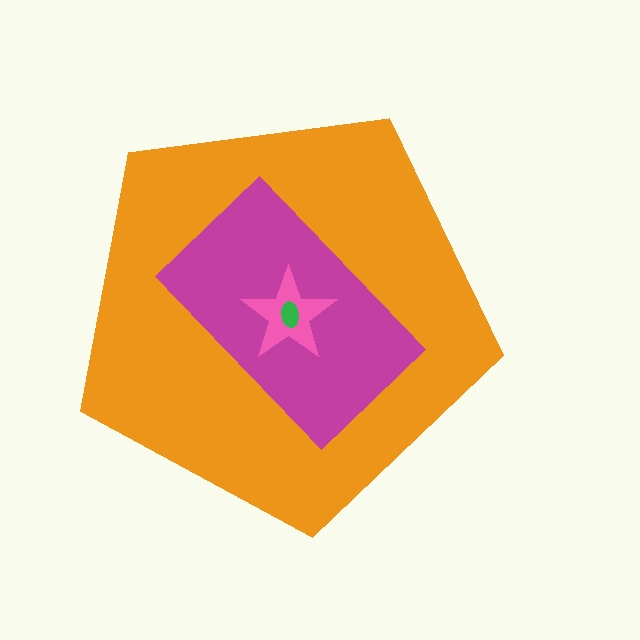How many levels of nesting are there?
4.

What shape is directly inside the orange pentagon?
The magenta rectangle.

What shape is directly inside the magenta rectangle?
The pink star.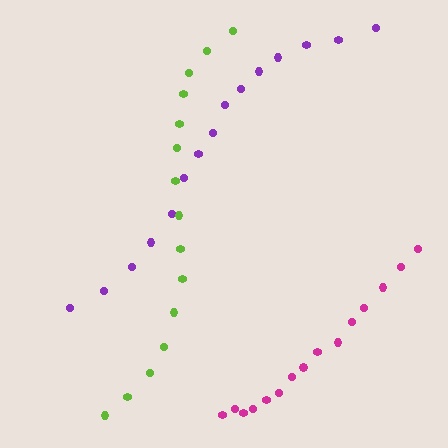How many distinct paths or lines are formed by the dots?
There are 3 distinct paths.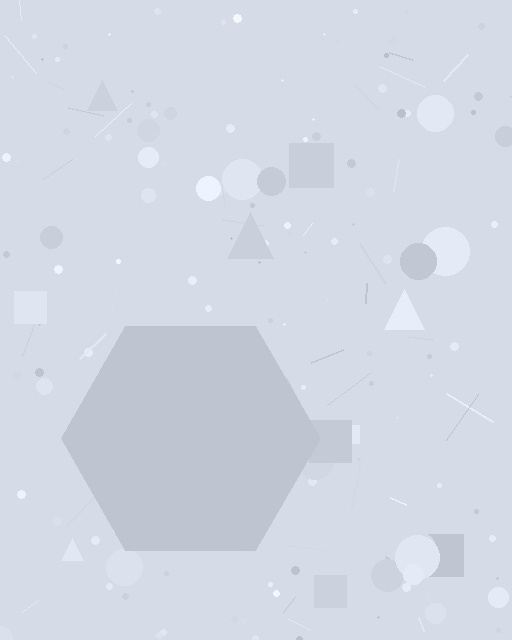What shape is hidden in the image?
A hexagon is hidden in the image.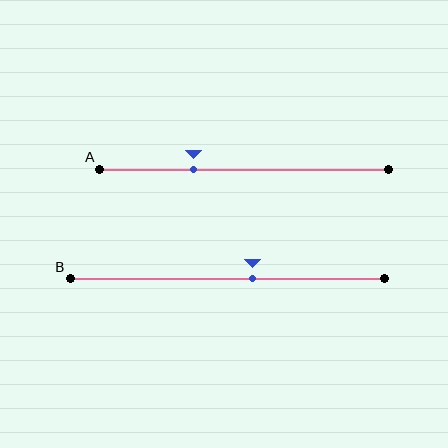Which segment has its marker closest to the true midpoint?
Segment B has its marker closest to the true midpoint.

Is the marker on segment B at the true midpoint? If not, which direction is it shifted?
No, the marker on segment B is shifted to the right by about 8% of the segment length.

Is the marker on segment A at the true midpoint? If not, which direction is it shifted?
No, the marker on segment A is shifted to the left by about 18% of the segment length.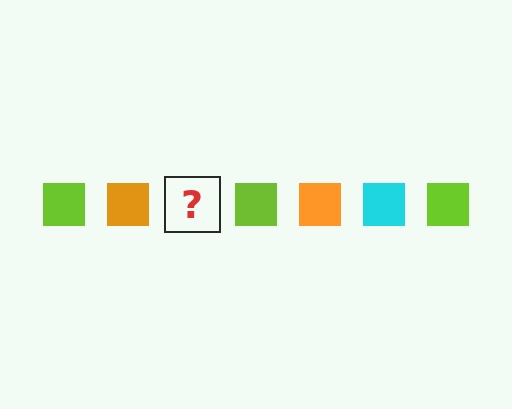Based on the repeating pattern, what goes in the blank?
The blank should be a cyan square.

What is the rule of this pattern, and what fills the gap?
The rule is that the pattern cycles through lime, orange, cyan squares. The gap should be filled with a cyan square.